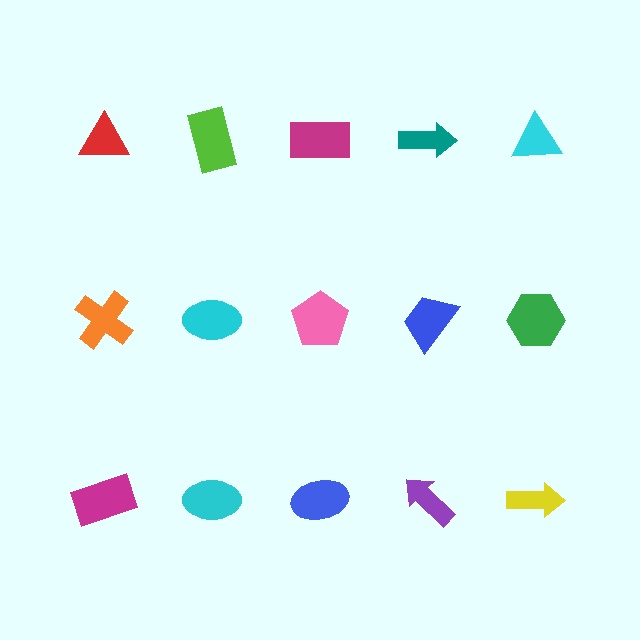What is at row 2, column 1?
An orange cross.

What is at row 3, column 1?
A magenta rectangle.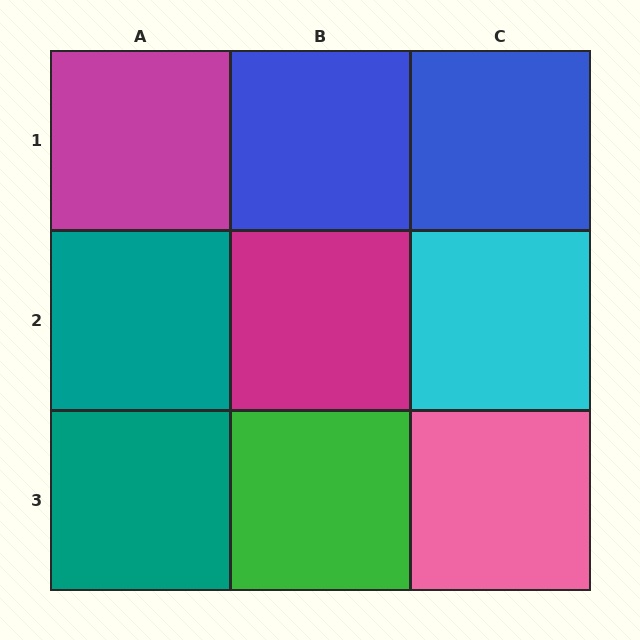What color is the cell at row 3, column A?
Teal.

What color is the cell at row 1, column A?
Magenta.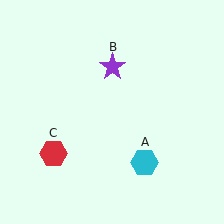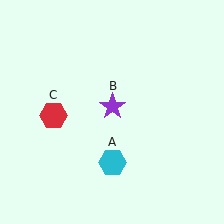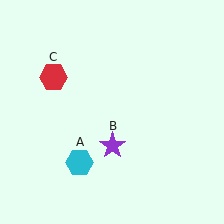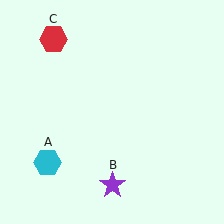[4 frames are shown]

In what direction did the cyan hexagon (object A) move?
The cyan hexagon (object A) moved left.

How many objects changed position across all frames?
3 objects changed position: cyan hexagon (object A), purple star (object B), red hexagon (object C).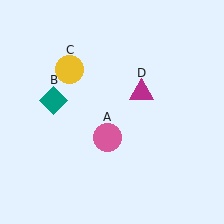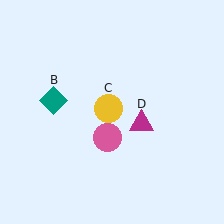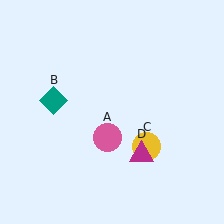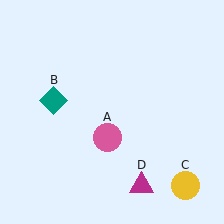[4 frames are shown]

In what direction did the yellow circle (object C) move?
The yellow circle (object C) moved down and to the right.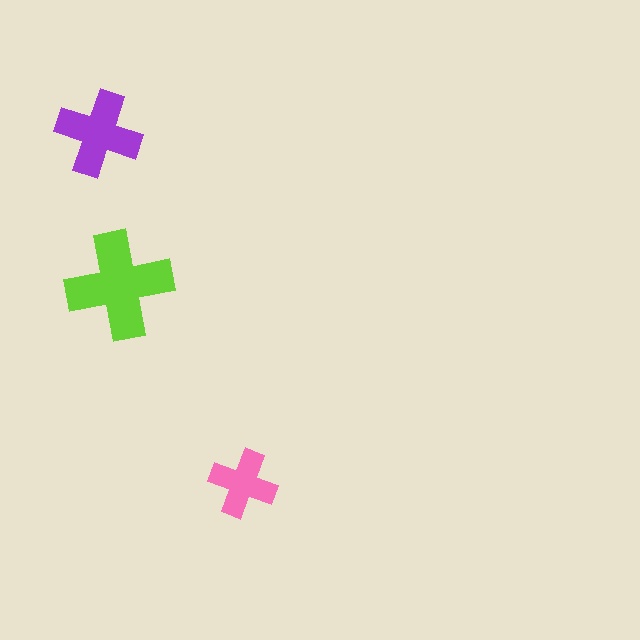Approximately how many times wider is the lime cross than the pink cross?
About 1.5 times wider.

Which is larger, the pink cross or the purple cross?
The purple one.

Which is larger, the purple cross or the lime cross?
The lime one.